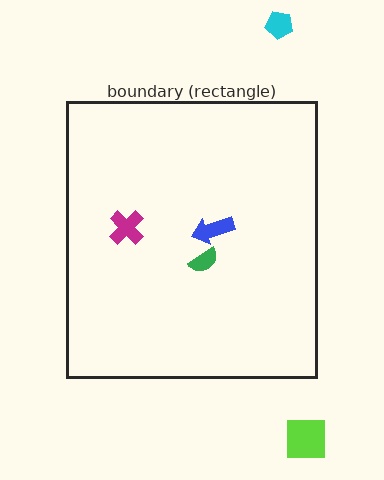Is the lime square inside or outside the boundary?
Outside.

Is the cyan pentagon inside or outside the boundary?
Outside.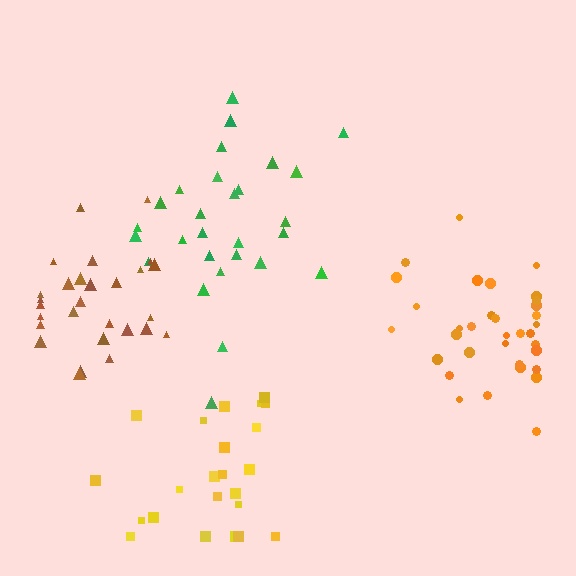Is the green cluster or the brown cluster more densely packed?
Brown.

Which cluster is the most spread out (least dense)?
Yellow.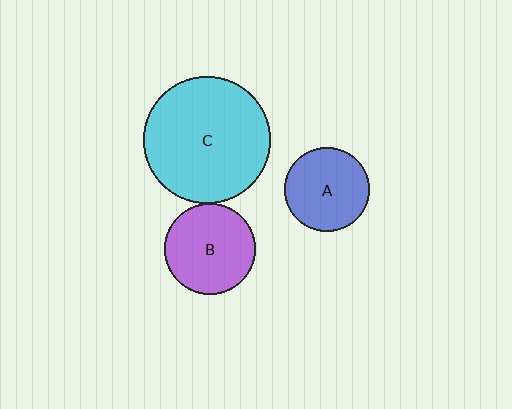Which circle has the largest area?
Circle C (cyan).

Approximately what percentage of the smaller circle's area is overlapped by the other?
Approximately 5%.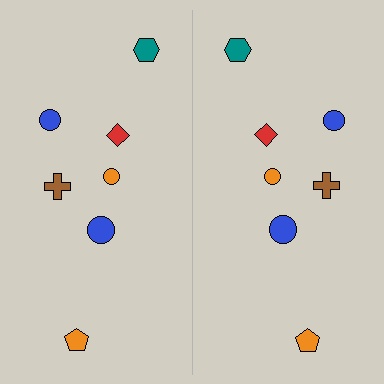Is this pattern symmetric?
Yes, this pattern has bilateral (reflection) symmetry.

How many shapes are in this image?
There are 14 shapes in this image.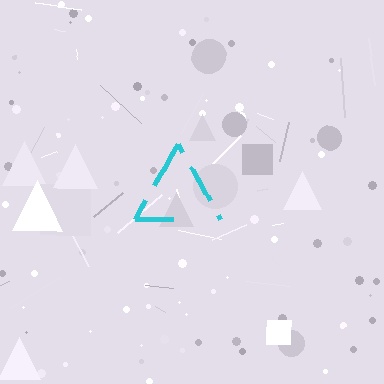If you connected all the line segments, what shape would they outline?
They would outline a triangle.